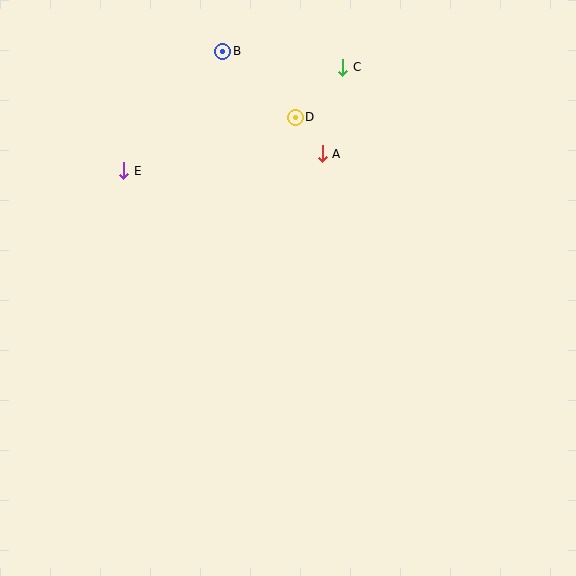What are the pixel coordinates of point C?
Point C is at (343, 67).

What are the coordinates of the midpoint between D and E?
The midpoint between D and E is at (210, 144).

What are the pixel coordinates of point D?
Point D is at (295, 117).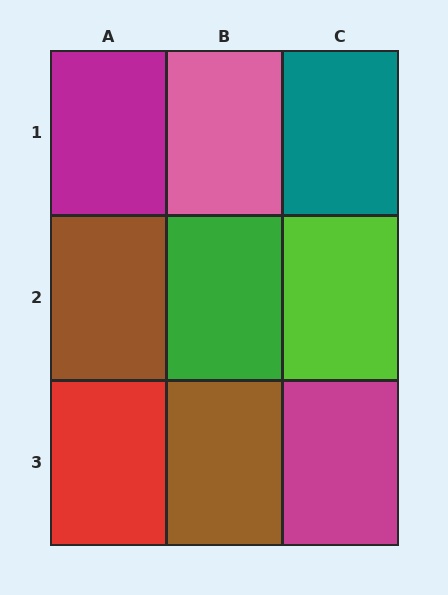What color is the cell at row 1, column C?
Teal.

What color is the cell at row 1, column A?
Magenta.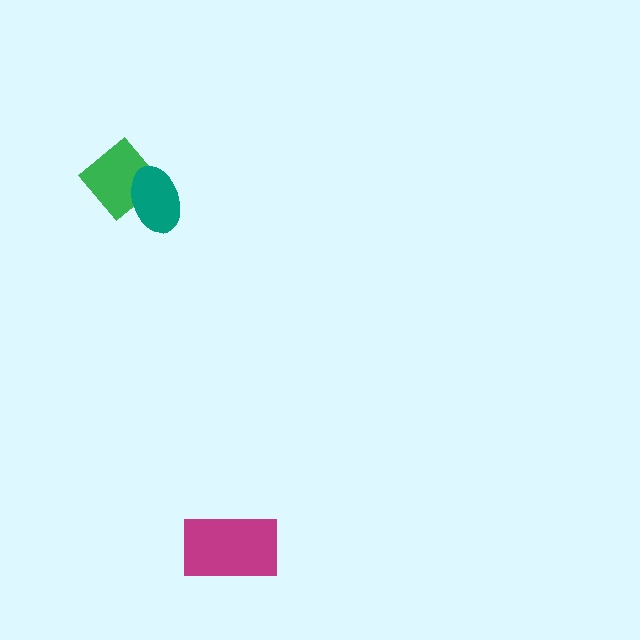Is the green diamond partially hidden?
Yes, it is partially covered by another shape.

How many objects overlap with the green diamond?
1 object overlaps with the green diamond.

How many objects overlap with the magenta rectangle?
0 objects overlap with the magenta rectangle.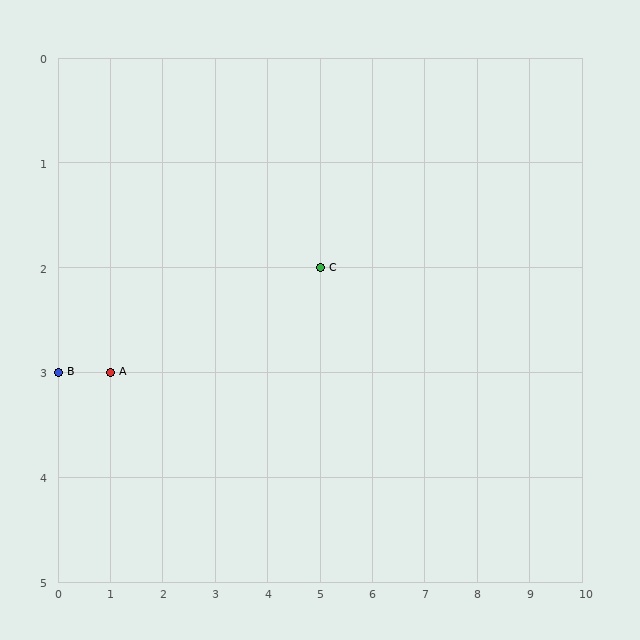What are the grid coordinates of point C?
Point C is at grid coordinates (5, 2).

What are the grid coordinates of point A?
Point A is at grid coordinates (1, 3).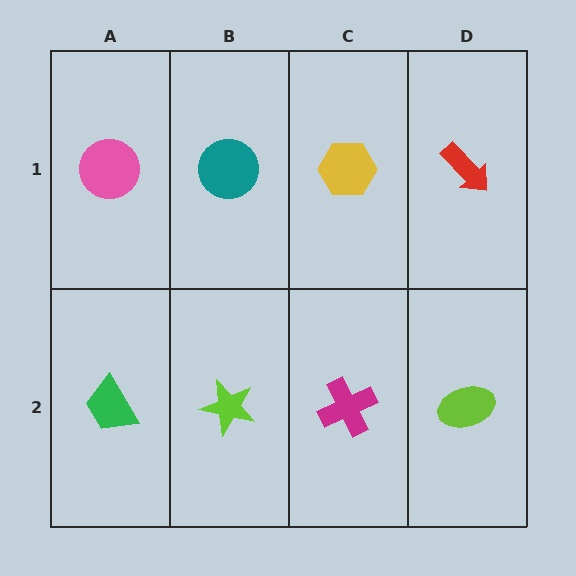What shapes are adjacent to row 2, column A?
A pink circle (row 1, column A), a lime star (row 2, column B).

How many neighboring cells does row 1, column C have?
3.